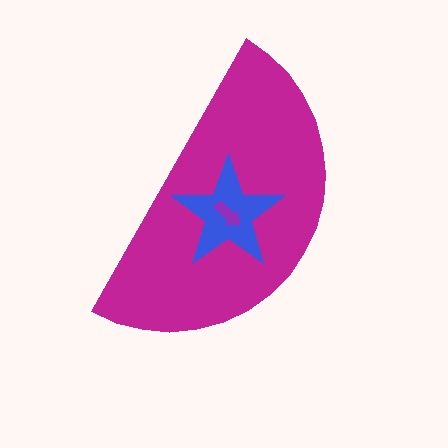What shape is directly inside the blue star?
The purple arrow.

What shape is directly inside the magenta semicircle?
The blue star.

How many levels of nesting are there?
3.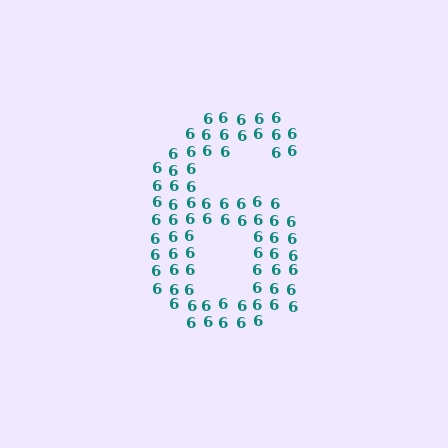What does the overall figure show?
The overall figure shows the digit 6.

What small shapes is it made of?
It is made of small digit 6's.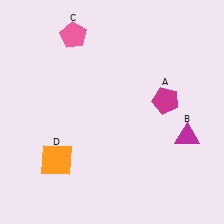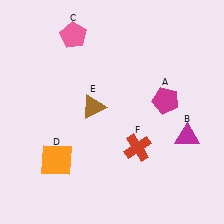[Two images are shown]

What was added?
A brown triangle (E), a red cross (F) were added in Image 2.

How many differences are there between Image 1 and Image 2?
There are 2 differences between the two images.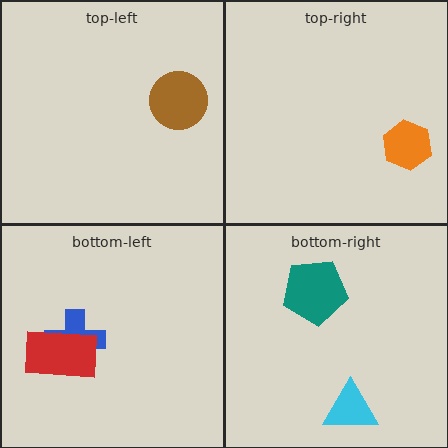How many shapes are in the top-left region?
1.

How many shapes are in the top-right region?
1.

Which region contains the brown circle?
The top-left region.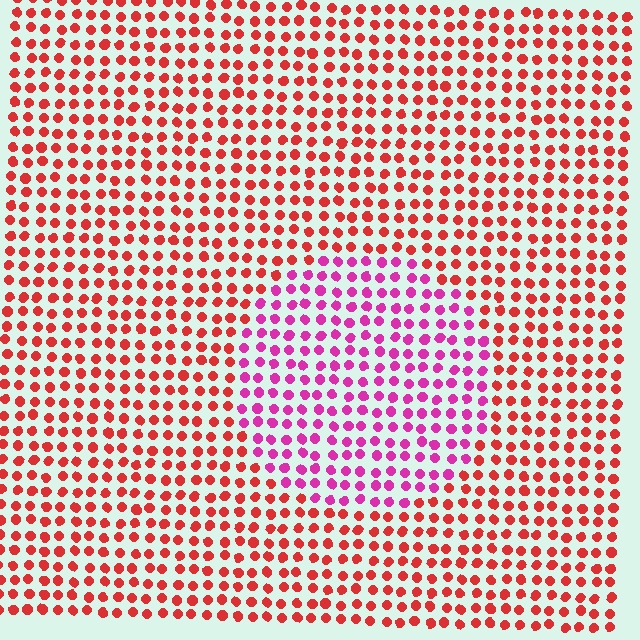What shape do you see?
I see a circle.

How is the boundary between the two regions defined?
The boundary is defined purely by a slight shift in hue (about 42 degrees). Spacing, size, and orientation are identical on both sides.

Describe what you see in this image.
The image is filled with small red elements in a uniform arrangement. A circle-shaped region is visible where the elements are tinted to a slightly different hue, forming a subtle color boundary.